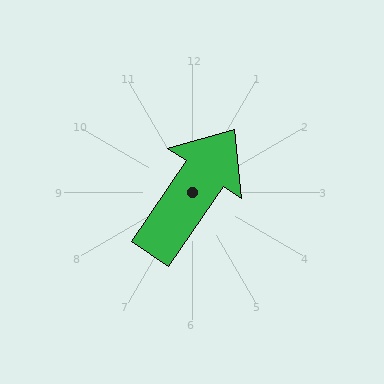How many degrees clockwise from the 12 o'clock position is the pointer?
Approximately 34 degrees.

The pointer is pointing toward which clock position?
Roughly 1 o'clock.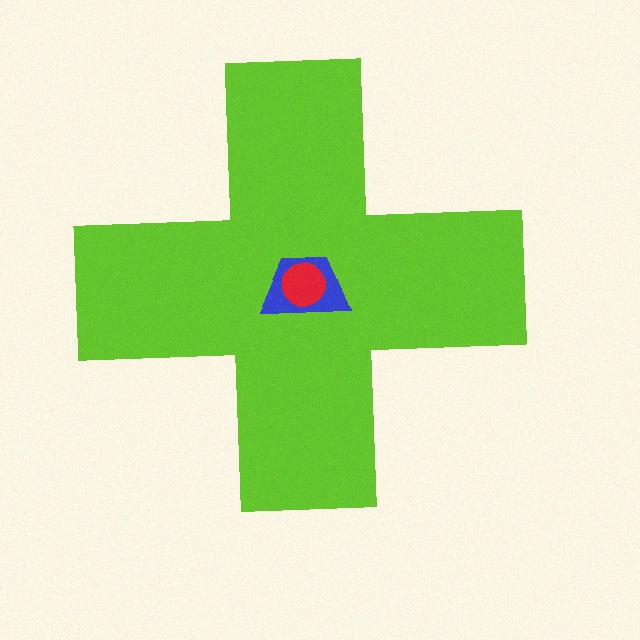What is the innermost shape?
The red circle.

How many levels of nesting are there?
3.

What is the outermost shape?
The lime cross.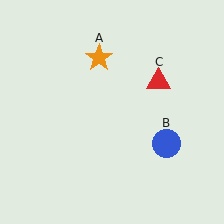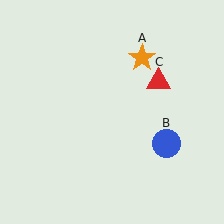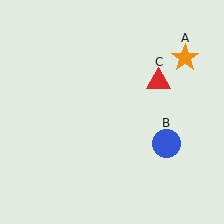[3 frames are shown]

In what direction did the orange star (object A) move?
The orange star (object A) moved right.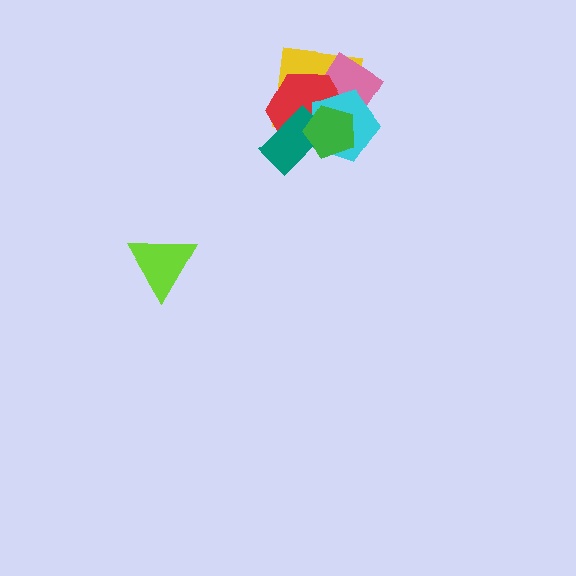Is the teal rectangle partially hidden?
Yes, it is partially covered by another shape.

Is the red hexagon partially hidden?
Yes, it is partially covered by another shape.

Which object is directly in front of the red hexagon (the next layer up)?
The cyan pentagon is directly in front of the red hexagon.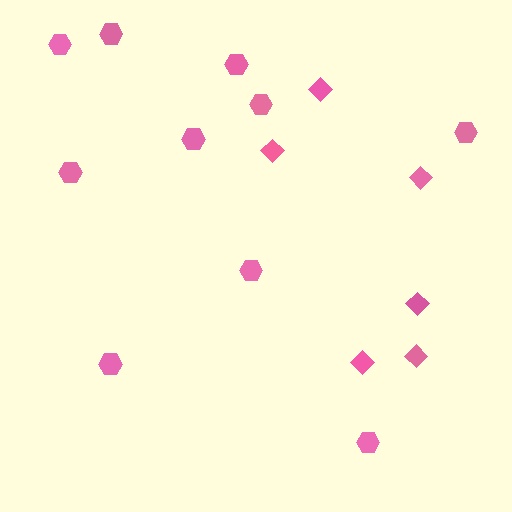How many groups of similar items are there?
There are 2 groups: one group of diamonds (6) and one group of hexagons (10).